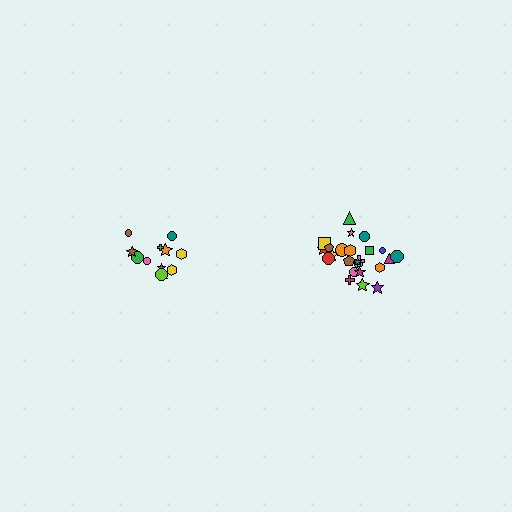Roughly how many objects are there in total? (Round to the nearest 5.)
Roughly 35 objects in total.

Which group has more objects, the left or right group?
The right group.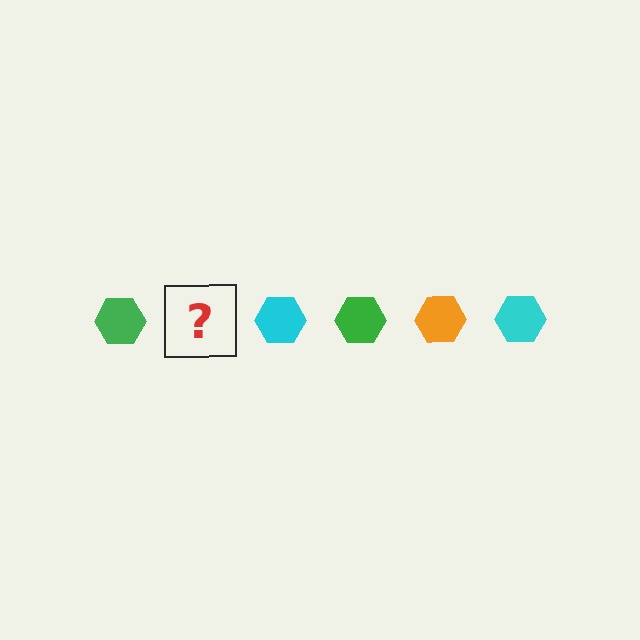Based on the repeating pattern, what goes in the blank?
The blank should be an orange hexagon.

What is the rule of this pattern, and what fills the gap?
The rule is that the pattern cycles through green, orange, cyan hexagons. The gap should be filled with an orange hexagon.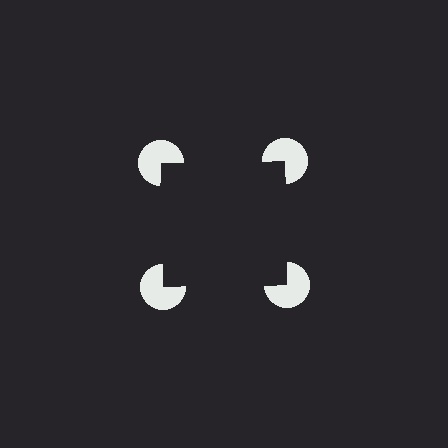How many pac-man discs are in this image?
There are 4 — one at each vertex of the illusory square.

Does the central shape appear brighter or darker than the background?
It typically appears slightly darker than the background, even though no actual brightness change is drawn.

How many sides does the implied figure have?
4 sides.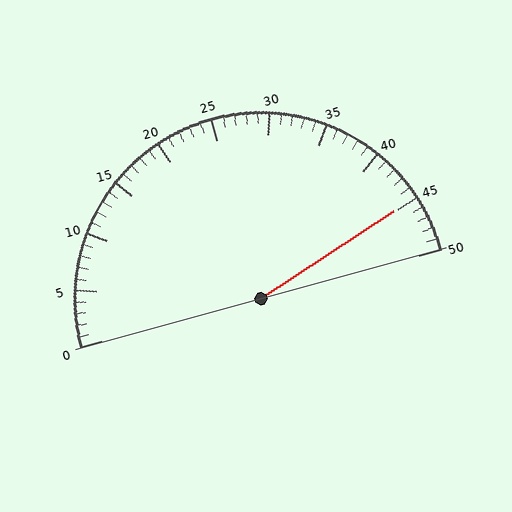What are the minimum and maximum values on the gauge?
The gauge ranges from 0 to 50.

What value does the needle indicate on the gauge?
The needle indicates approximately 45.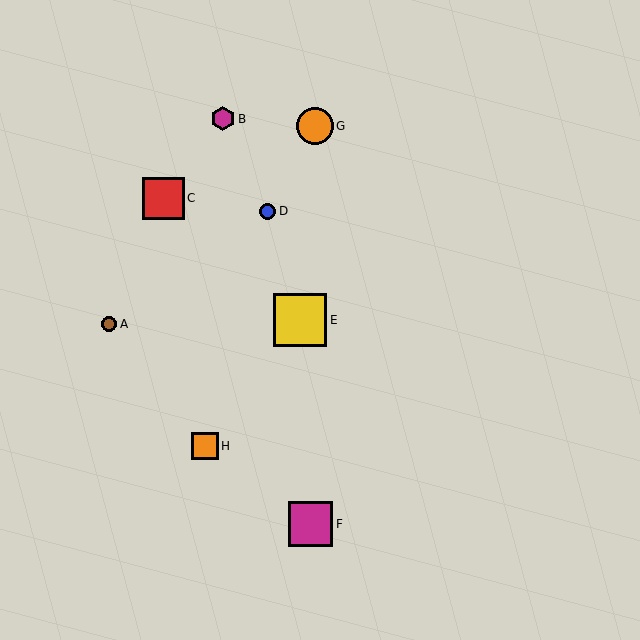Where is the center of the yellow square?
The center of the yellow square is at (300, 320).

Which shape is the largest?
The yellow square (labeled E) is the largest.